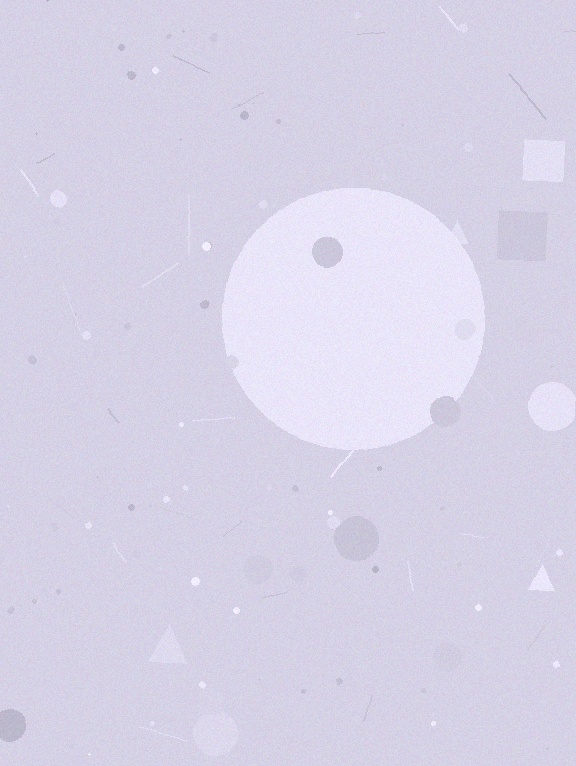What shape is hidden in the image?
A circle is hidden in the image.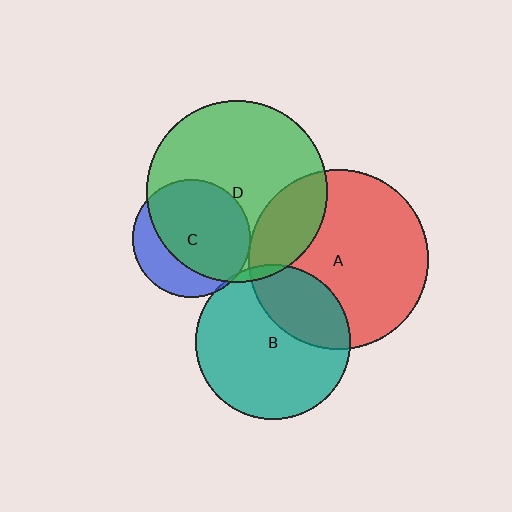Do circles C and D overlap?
Yes.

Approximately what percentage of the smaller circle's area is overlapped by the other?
Approximately 70%.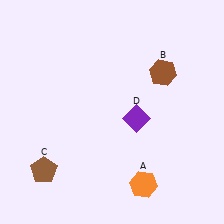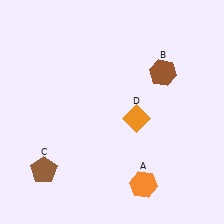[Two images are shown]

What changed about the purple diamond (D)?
In Image 1, D is purple. In Image 2, it changed to orange.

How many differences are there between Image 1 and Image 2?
There is 1 difference between the two images.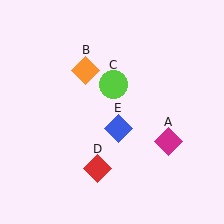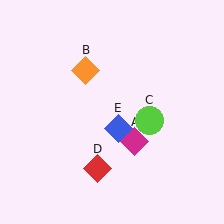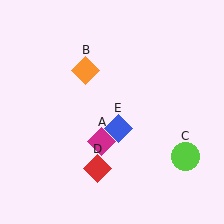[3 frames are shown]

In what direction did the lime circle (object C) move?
The lime circle (object C) moved down and to the right.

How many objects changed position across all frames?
2 objects changed position: magenta diamond (object A), lime circle (object C).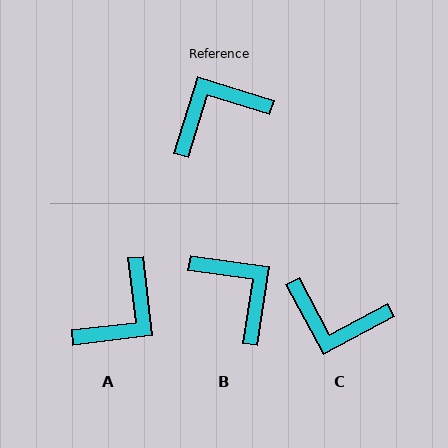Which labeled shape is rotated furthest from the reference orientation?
A, about 156 degrees away.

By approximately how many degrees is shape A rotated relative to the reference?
Approximately 156 degrees clockwise.